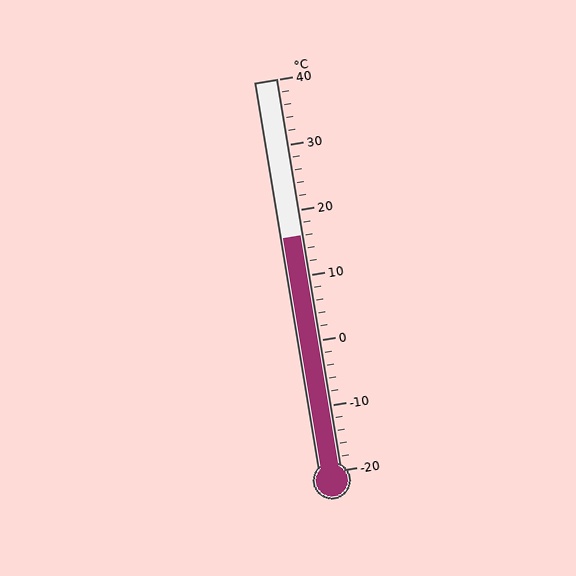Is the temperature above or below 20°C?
The temperature is below 20°C.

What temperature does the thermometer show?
The thermometer shows approximately 16°C.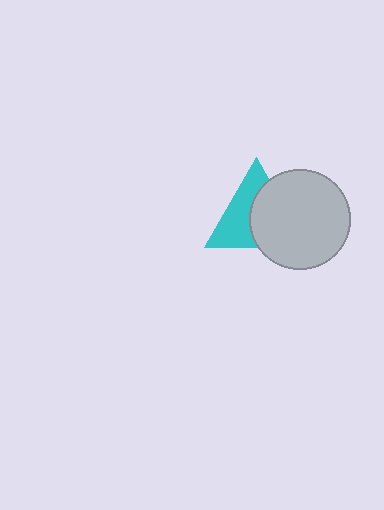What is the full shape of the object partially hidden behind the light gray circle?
The partially hidden object is a cyan triangle.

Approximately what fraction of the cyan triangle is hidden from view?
Roughly 50% of the cyan triangle is hidden behind the light gray circle.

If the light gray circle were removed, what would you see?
You would see the complete cyan triangle.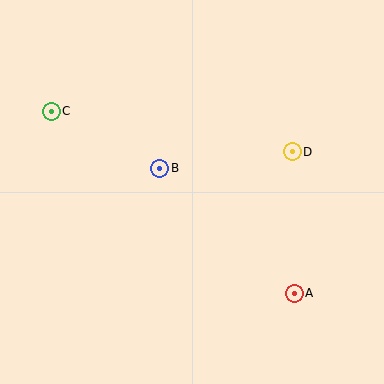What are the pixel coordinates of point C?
Point C is at (51, 112).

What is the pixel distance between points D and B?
The distance between D and B is 134 pixels.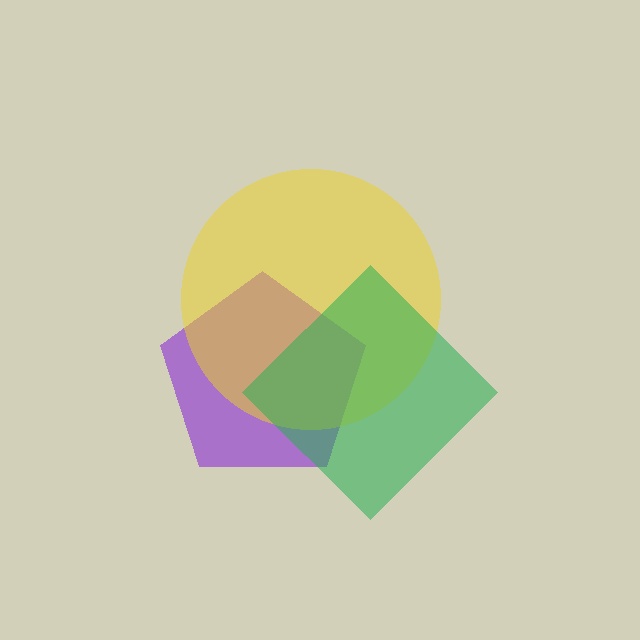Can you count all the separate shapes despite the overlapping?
Yes, there are 3 separate shapes.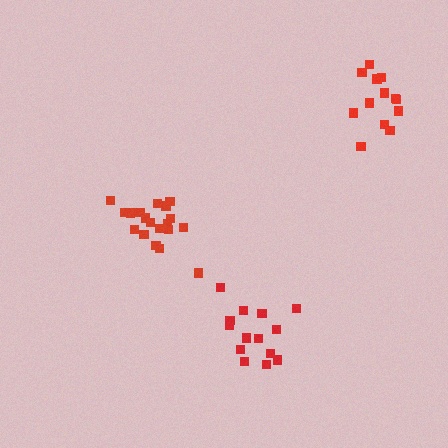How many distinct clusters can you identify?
There are 3 distinct clusters.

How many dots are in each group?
Group 1: 14 dots, Group 2: 19 dots, Group 3: 13 dots (46 total).